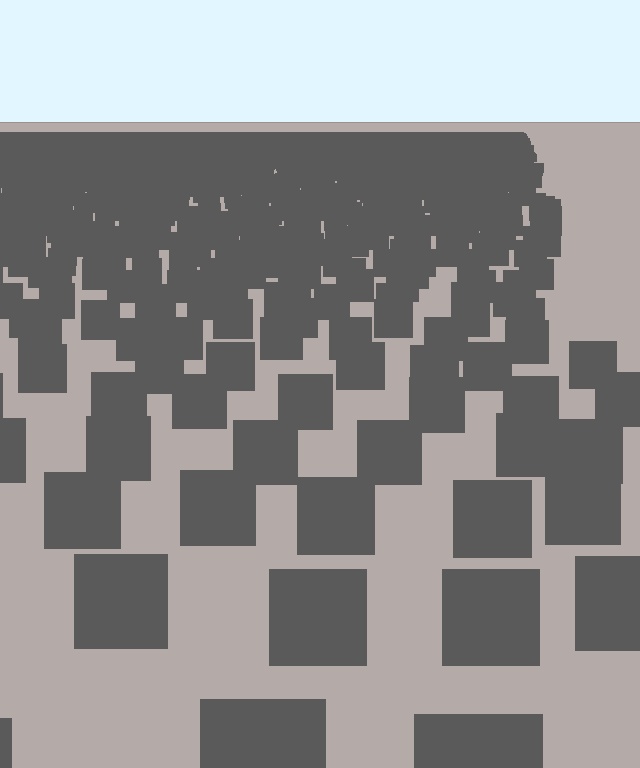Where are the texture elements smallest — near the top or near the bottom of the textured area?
Near the top.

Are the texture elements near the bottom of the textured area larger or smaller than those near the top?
Larger. Near the bottom, elements are closer to the viewer and appear at a bigger on-screen size.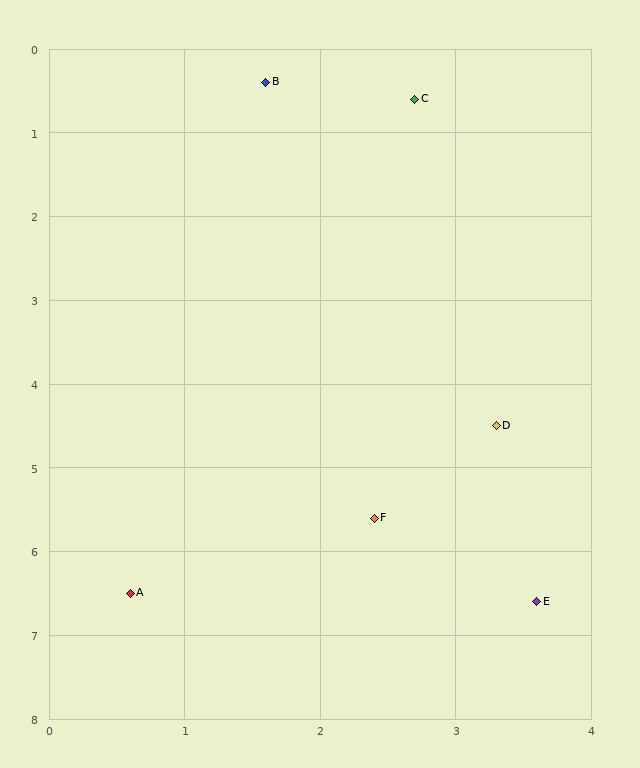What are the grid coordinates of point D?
Point D is at approximately (3.3, 4.5).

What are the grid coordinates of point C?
Point C is at approximately (2.7, 0.6).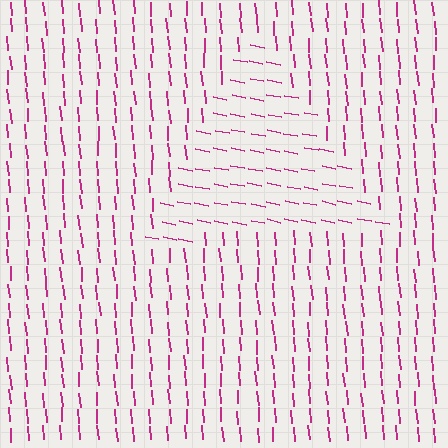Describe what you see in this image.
The image is filled with small magenta line segments. A triangle region in the image has lines oriented differently from the surrounding lines, creating a visible texture boundary.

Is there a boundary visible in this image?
Yes, there is a texture boundary formed by a change in line orientation.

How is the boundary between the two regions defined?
The boundary is defined purely by a change in line orientation (approximately 74 degrees difference). All lines are the same color and thickness.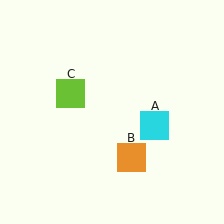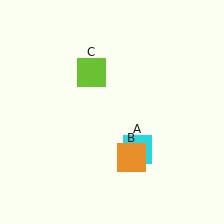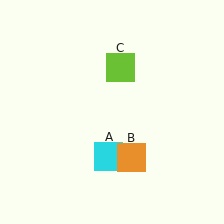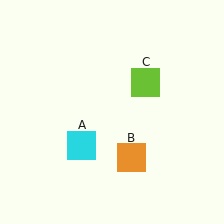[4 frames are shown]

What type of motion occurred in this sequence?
The cyan square (object A), lime square (object C) rotated clockwise around the center of the scene.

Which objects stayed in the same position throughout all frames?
Orange square (object B) remained stationary.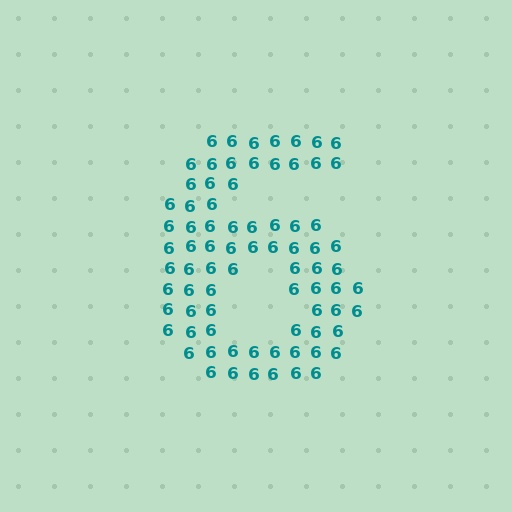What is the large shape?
The large shape is the digit 6.